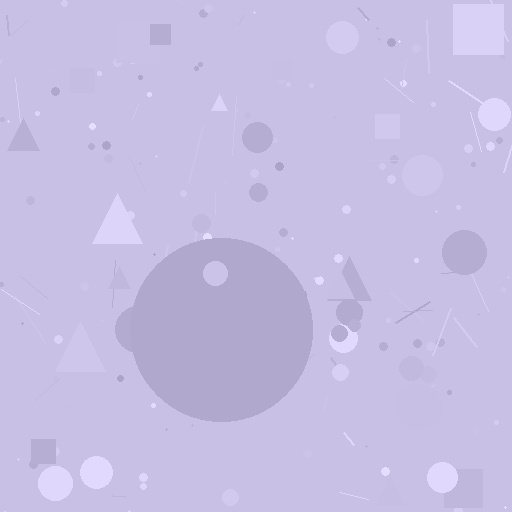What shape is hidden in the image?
A circle is hidden in the image.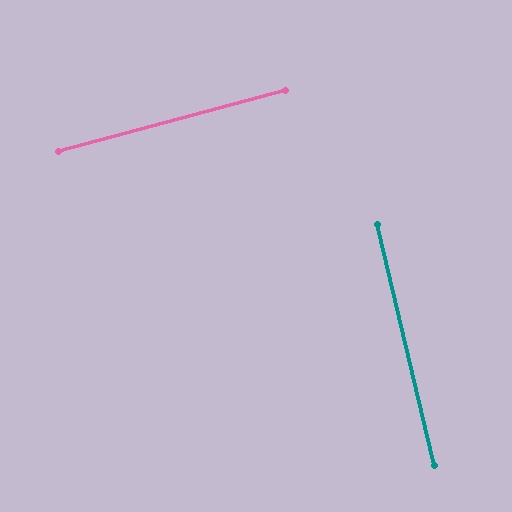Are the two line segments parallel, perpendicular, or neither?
Perpendicular — they meet at approximately 88°.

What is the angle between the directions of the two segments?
Approximately 88 degrees.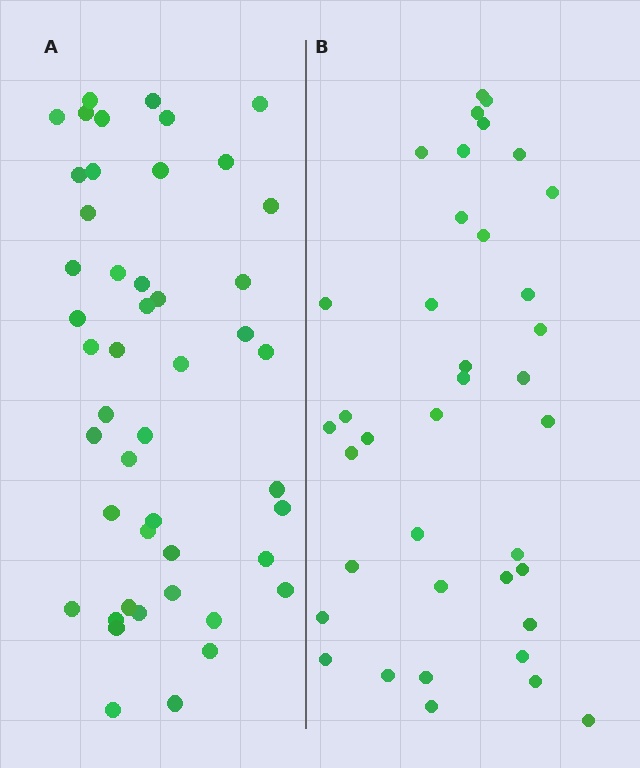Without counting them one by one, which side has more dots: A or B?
Region A (the left region) has more dots.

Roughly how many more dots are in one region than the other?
Region A has roughly 8 or so more dots than region B.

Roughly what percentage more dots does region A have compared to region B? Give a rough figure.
About 25% more.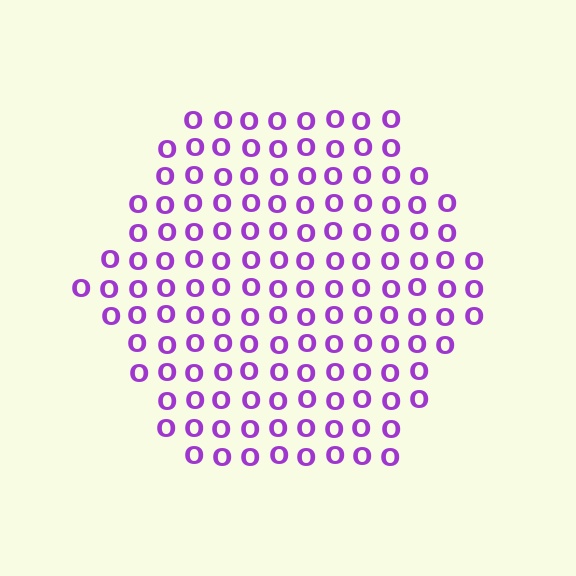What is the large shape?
The large shape is a hexagon.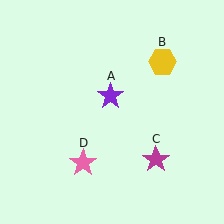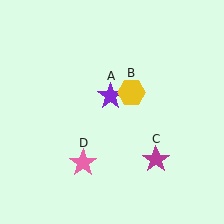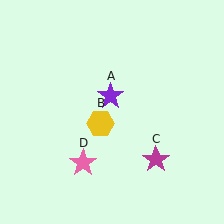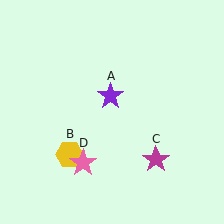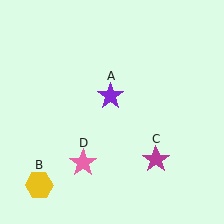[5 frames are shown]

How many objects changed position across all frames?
1 object changed position: yellow hexagon (object B).